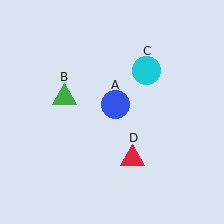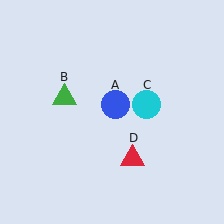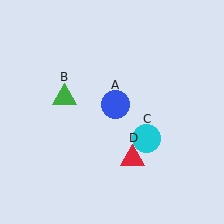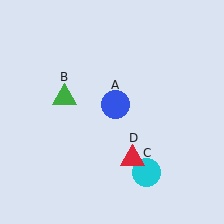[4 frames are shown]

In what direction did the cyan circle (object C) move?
The cyan circle (object C) moved down.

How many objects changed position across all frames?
1 object changed position: cyan circle (object C).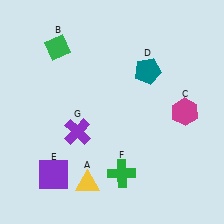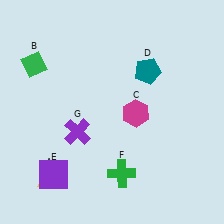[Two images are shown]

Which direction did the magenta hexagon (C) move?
The magenta hexagon (C) moved left.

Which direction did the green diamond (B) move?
The green diamond (B) moved left.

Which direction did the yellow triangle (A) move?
The yellow triangle (A) moved left.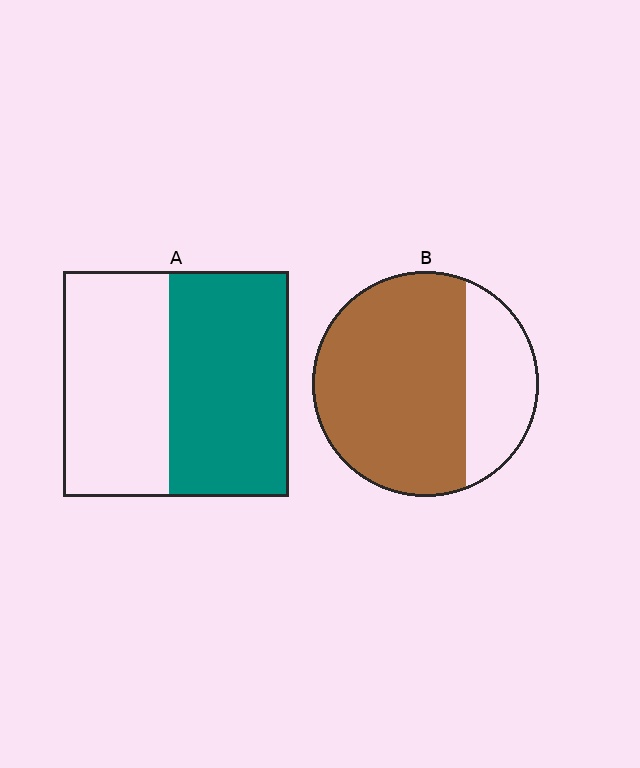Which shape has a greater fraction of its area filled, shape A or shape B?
Shape B.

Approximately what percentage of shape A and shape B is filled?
A is approximately 55% and B is approximately 70%.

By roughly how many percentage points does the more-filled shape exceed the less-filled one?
By roughly 20 percentage points (B over A).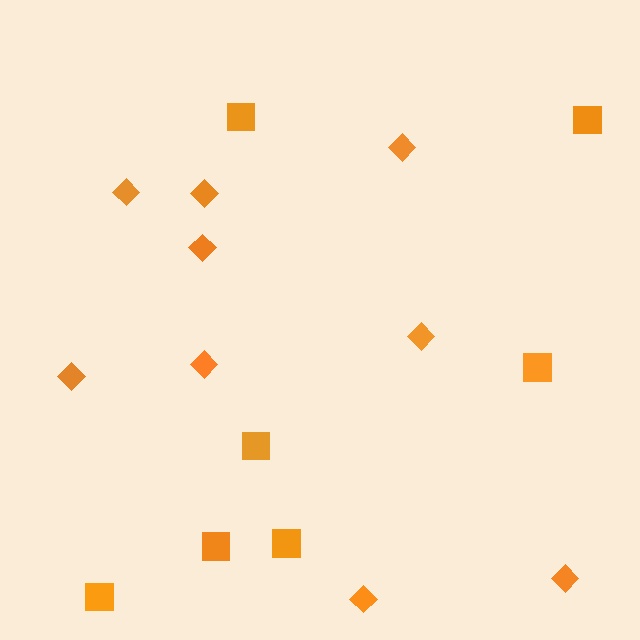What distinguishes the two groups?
There are 2 groups: one group of squares (7) and one group of diamonds (9).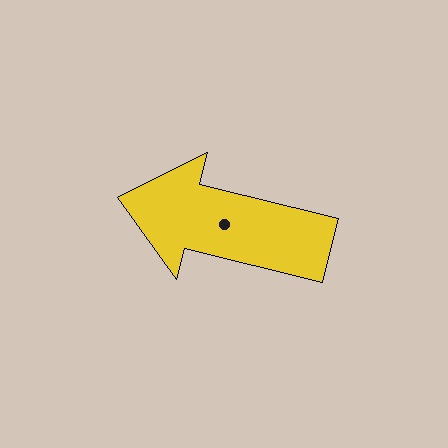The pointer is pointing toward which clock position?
Roughly 9 o'clock.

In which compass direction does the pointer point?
West.